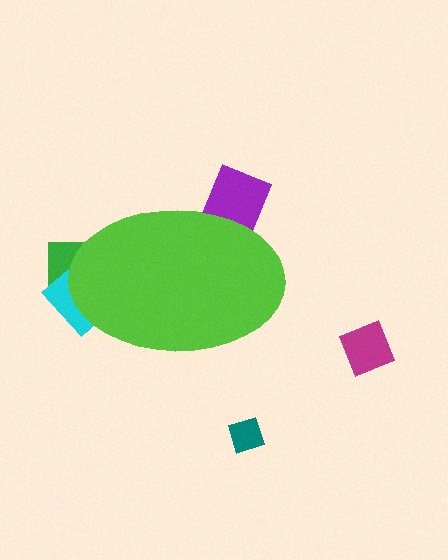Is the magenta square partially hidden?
No, the magenta square is fully visible.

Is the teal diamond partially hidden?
No, the teal diamond is fully visible.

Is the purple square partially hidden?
Yes, the purple square is partially hidden behind the lime ellipse.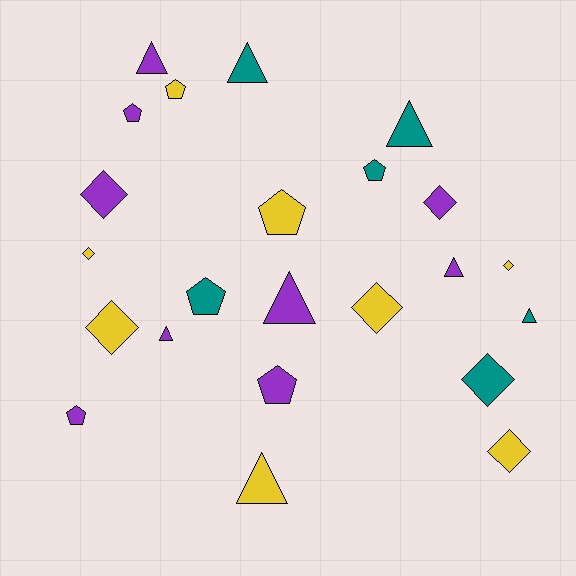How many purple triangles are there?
There are 4 purple triangles.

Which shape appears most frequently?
Triangle, with 8 objects.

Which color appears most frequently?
Purple, with 9 objects.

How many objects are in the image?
There are 23 objects.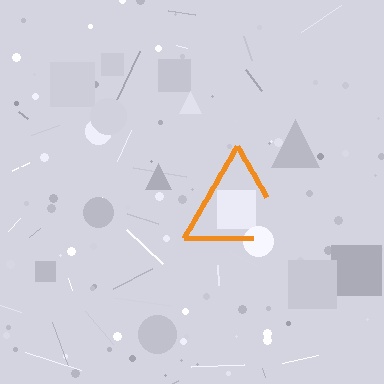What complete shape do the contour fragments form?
The contour fragments form a triangle.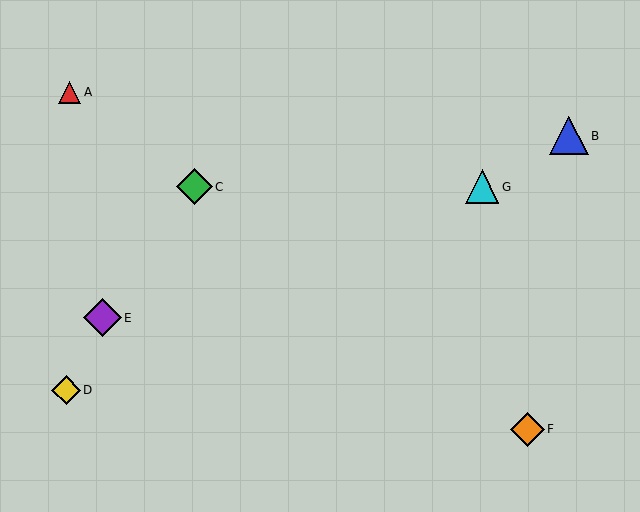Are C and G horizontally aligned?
Yes, both are at y≈187.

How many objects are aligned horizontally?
2 objects (C, G) are aligned horizontally.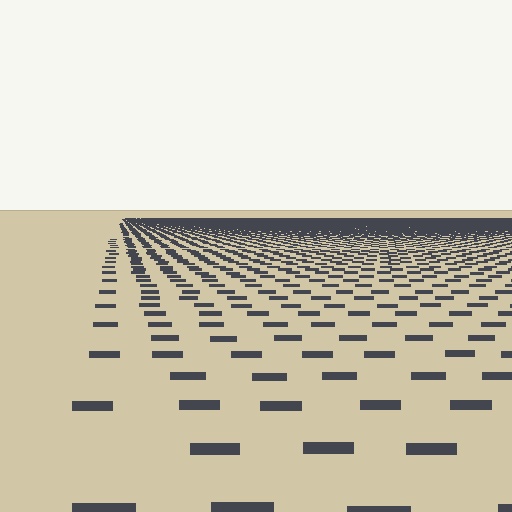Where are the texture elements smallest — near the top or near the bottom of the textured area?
Near the top.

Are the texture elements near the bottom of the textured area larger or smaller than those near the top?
Larger. Near the bottom, elements are closer to the viewer and appear at a bigger on-screen size.